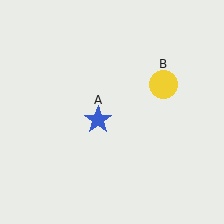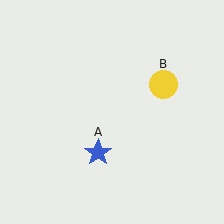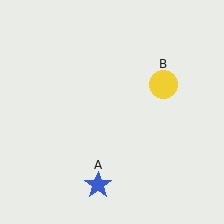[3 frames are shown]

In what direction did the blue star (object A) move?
The blue star (object A) moved down.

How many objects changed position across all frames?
1 object changed position: blue star (object A).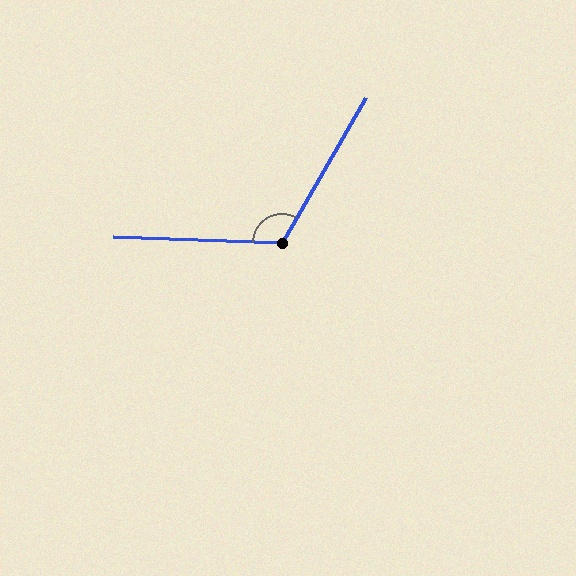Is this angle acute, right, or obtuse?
It is obtuse.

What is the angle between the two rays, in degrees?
Approximately 118 degrees.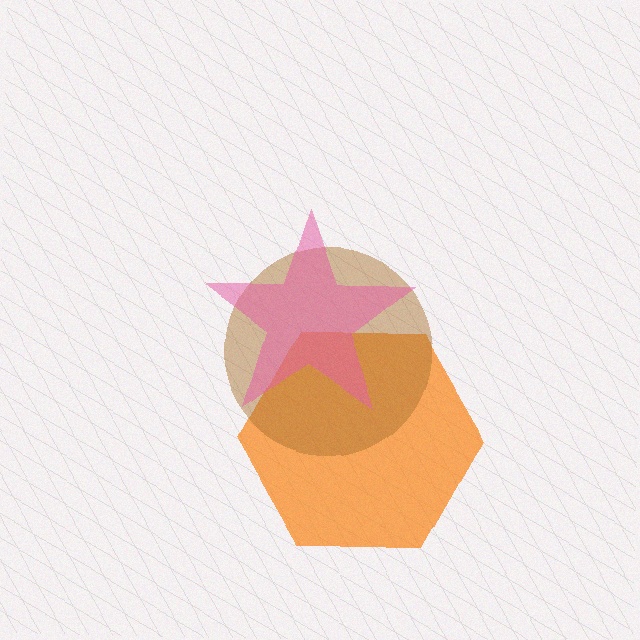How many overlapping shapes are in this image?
There are 3 overlapping shapes in the image.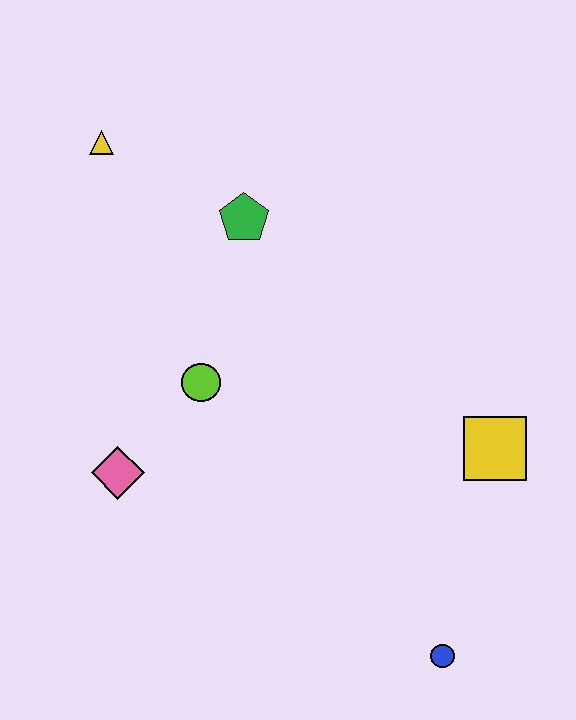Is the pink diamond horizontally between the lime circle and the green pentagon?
No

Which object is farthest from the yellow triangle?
The blue circle is farthest from the yellow triangle.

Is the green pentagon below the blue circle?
No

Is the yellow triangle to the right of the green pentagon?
No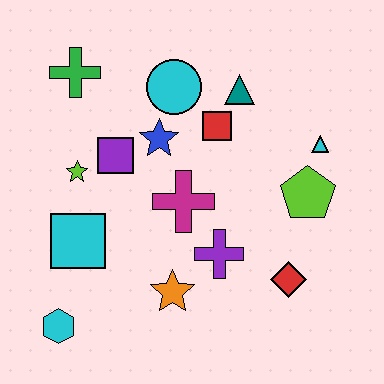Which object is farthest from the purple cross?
The green cross is farthest from the purple cross.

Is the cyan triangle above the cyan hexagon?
Yes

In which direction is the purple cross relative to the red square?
The purple cross is below the red square.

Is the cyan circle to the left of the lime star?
No